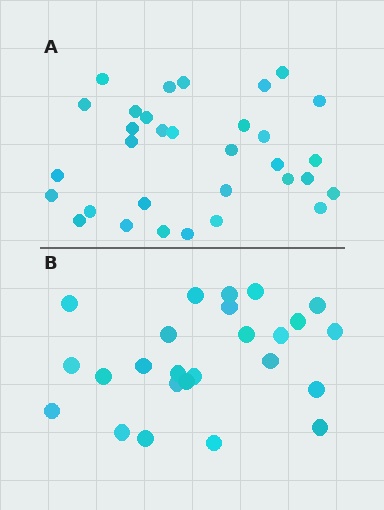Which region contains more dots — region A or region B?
Region A (the top region) has more dots.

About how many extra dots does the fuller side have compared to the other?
Region A has roughly 8 or so more dots than region B.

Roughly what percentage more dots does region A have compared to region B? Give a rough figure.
About 30% more.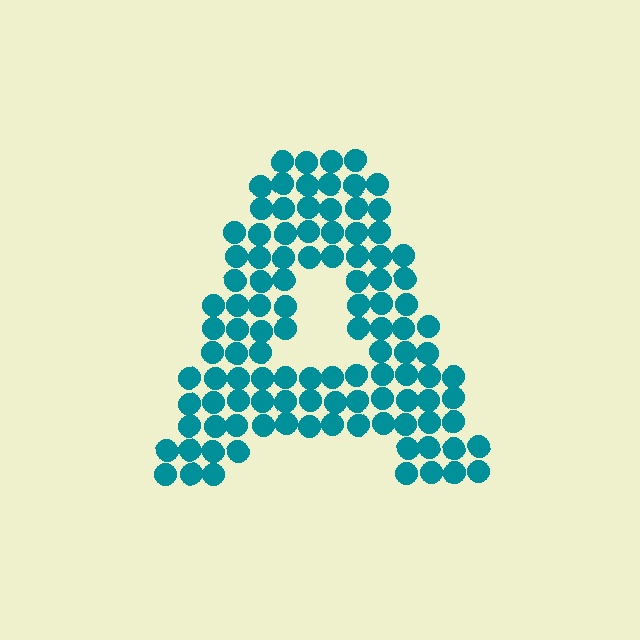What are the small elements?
The small elements are circles.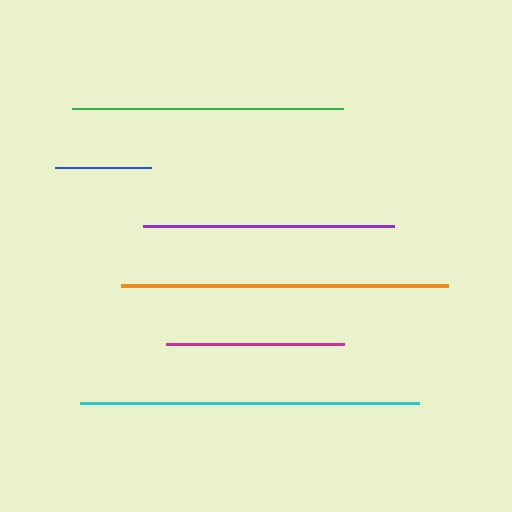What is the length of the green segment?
The green segment is approximately 271 pixels long.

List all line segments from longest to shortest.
From longest to shortest: cyan, orange, green, purple, magenta, blue.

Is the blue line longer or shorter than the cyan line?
The cyan line is longer than the blue line.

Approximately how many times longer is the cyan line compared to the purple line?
The cyan line is approximately 1.4 times the length of the purple line.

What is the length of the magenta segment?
The magenta segment is approximately 179 pixels long.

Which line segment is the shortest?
The blue line is the shortest at approximately 96 pixels.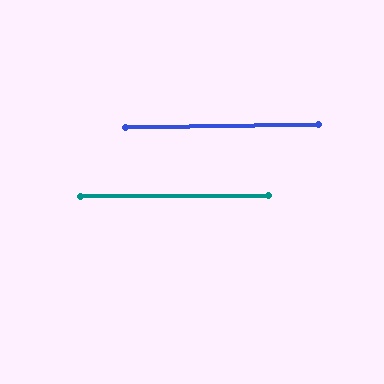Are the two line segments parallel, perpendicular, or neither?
Parallel — their directions differ by only 0.3°.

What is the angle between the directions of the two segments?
Approximately 0 degrees.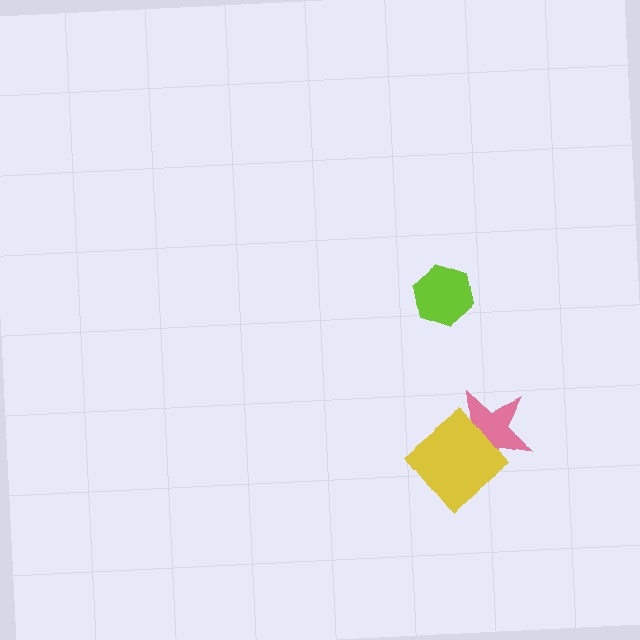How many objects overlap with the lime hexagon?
0 objects overlap with the lime hexagon.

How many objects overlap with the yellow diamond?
1 object overlaps with the yellow diamond.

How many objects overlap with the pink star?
1 object overlaps with the pink star.